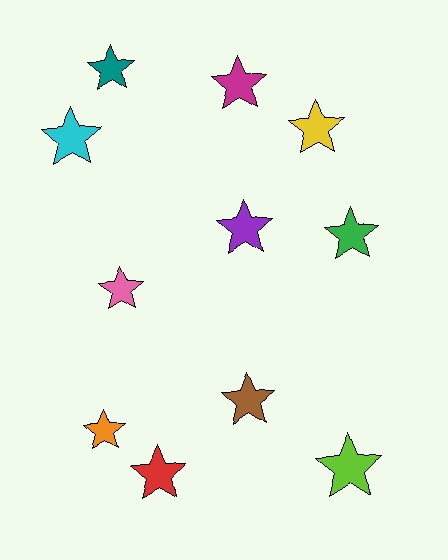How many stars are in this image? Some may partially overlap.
There are 11 stars.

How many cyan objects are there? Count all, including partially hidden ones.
There is 1 cyan object.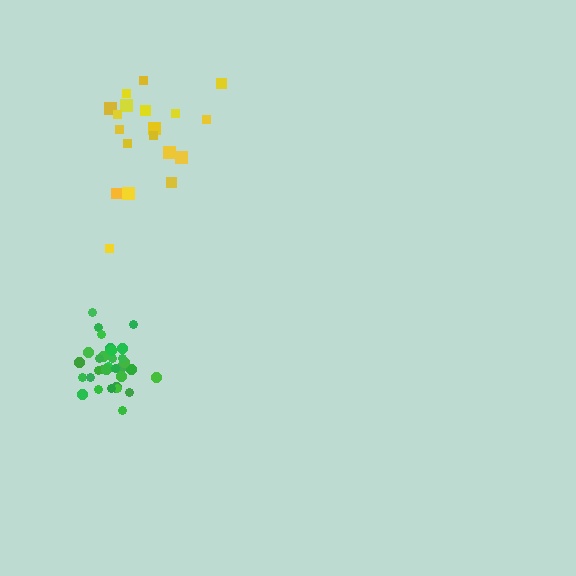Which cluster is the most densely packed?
Green.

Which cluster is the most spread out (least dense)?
Yellow.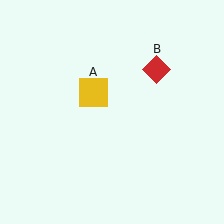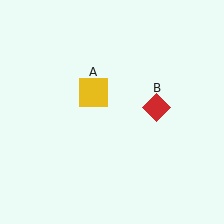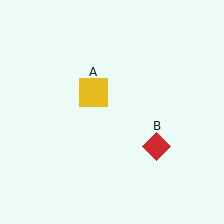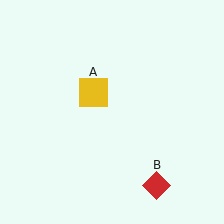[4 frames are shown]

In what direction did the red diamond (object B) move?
The red diamond (object B) moved down.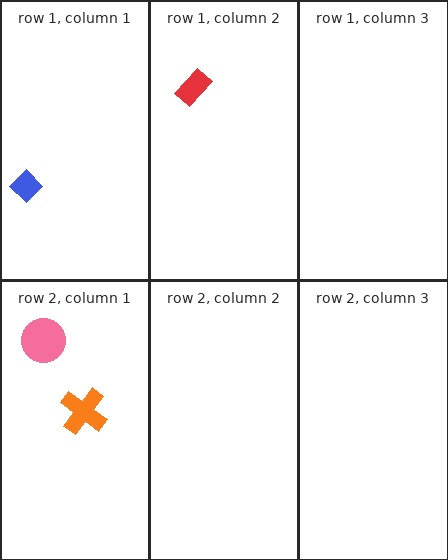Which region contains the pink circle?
The row 2, column 1 region.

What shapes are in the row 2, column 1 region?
The pink circle, the orange cross.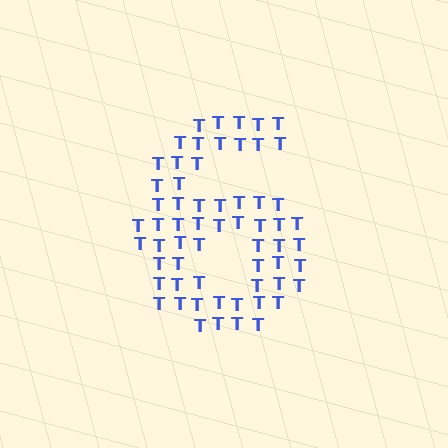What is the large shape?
The large shape is the digit 6.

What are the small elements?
The small elements are letter T's.